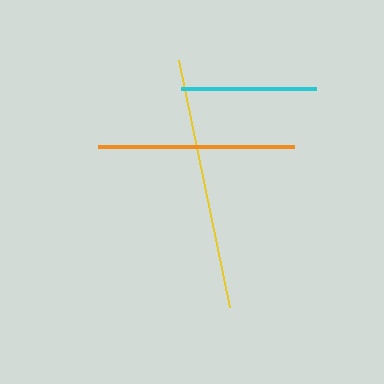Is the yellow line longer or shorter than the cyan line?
The yellow line is longer than the cyan line.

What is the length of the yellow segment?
The yellow segment is approximately 252 pixels long.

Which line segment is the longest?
The yellow line is the longest at approximately 252 pixels.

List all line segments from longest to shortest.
From longest to shortest: yellow, orange, cyan.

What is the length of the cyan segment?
The cyan segment is approximately 135 pixels long.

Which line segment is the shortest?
The cyan line is the shortest at approximately 135 pixels.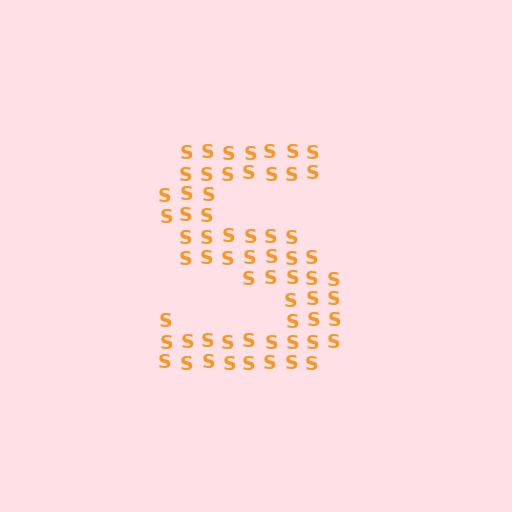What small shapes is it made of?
It is made of small letter S's.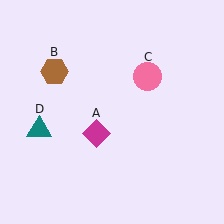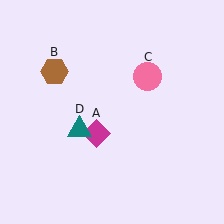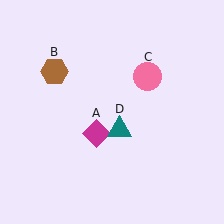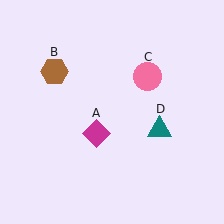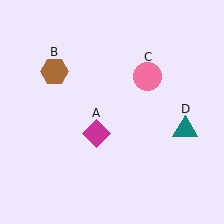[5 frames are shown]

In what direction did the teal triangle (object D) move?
The teal triangle (object D) moved right.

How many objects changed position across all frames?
1 object changed position: teal triangle (object D).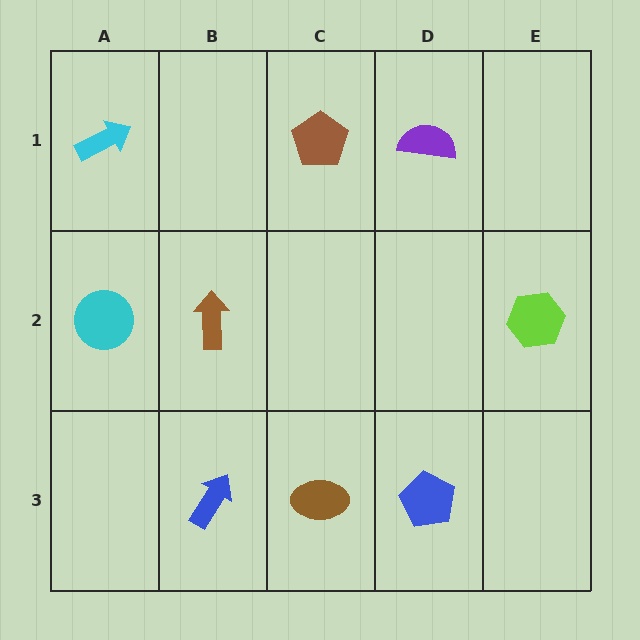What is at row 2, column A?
A cyan circle.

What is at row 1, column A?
A cyan arrow.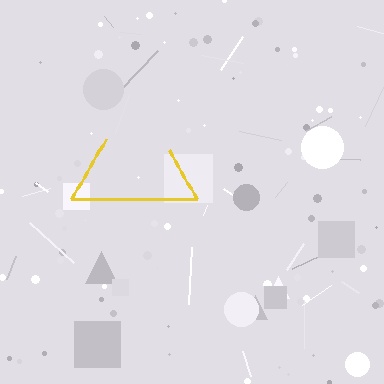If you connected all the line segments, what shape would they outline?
They would outline a triangle.